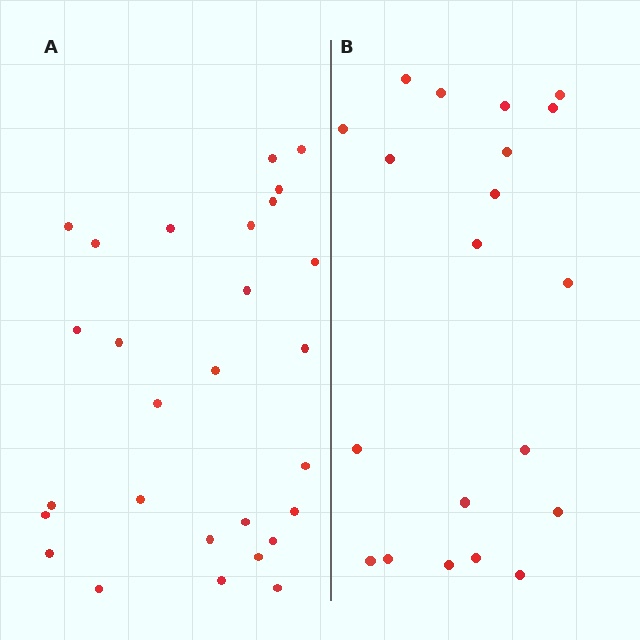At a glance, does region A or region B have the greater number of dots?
Region A (the left region) has more dots.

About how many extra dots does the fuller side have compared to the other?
Region A has roughly 8 or so more dots than region B.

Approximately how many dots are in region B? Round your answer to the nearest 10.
About 20 dots.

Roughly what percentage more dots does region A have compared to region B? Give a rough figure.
About 40% more.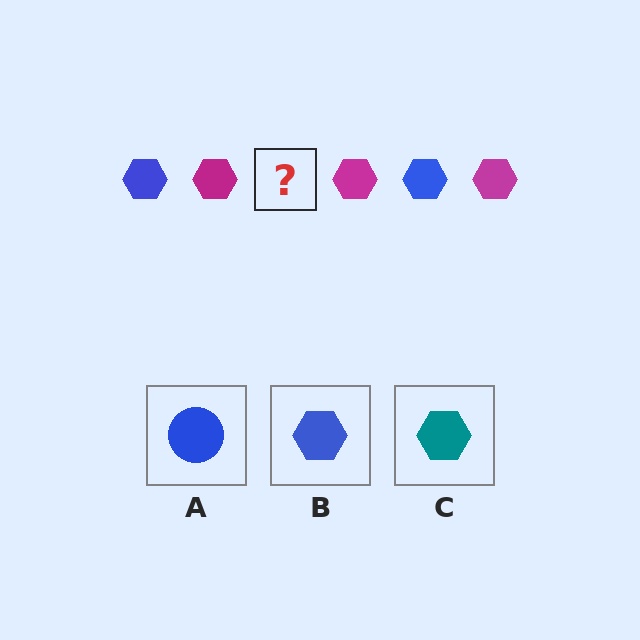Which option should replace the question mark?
Option B.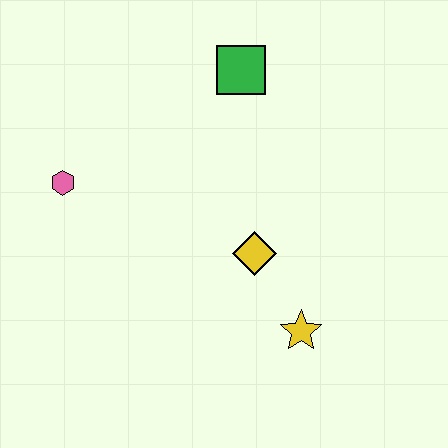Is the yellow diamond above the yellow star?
Yes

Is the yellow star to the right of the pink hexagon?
Yes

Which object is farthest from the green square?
The yellow star is farthest from the green square.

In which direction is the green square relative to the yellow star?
The green square is above the yellow star.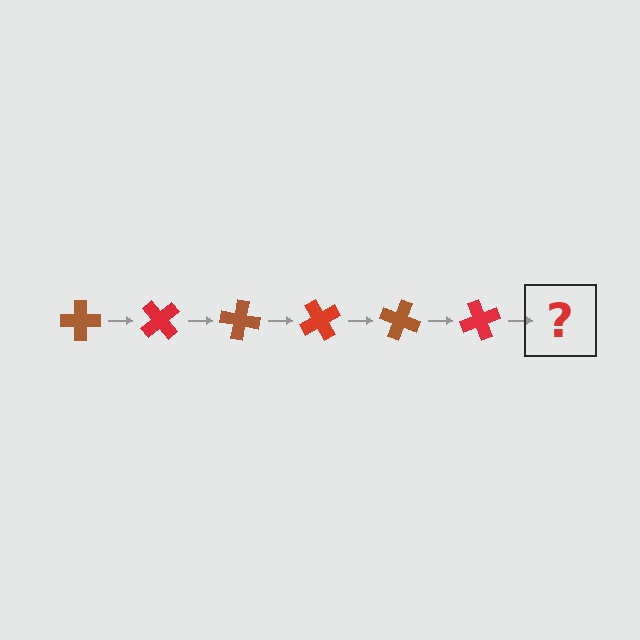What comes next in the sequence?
The next element should be a brown cross, rotated 300 degrees from the start.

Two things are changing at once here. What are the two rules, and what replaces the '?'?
The two rules are that it rotates 50 degrees each step and the color cycles through brown and red. The '?' should be a brown cross, rotated 300 degrees from the start.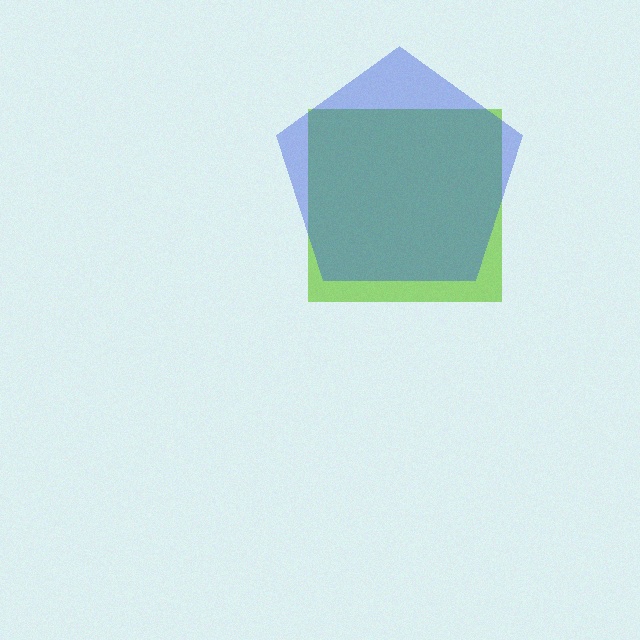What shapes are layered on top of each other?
The layered shapes are: a lime square, a blue pentagon.